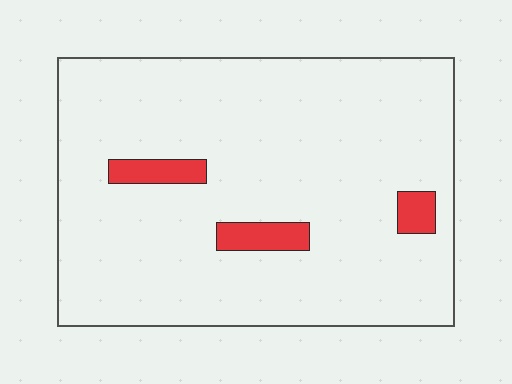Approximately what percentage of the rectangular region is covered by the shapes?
Approximately 5%.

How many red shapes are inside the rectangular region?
3.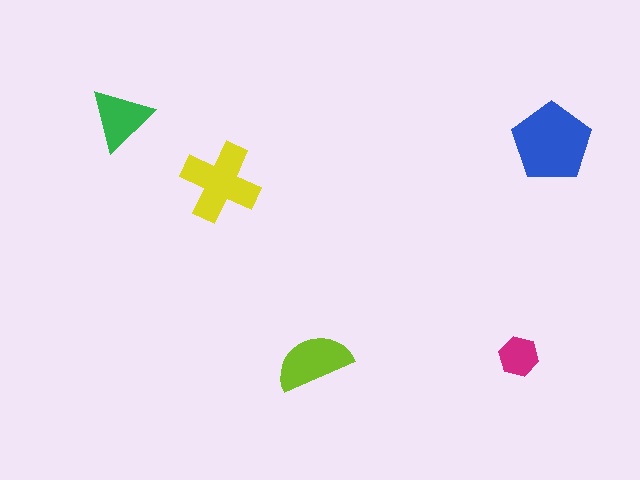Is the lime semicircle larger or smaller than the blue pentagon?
Smaller.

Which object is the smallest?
The magenta hexagon.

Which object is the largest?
The blue pentagon.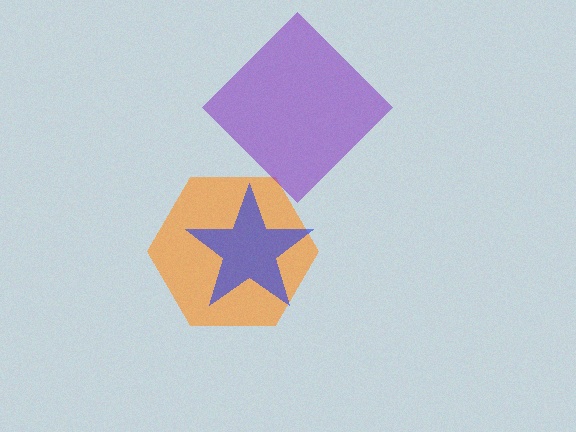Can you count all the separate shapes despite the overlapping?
Yes, there are 3 separate shapes.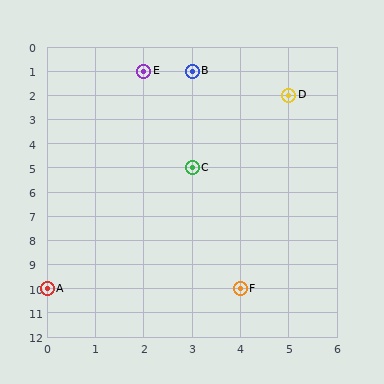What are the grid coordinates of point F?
Point F is at grid coordinates (4, 10).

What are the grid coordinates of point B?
Point B is at grid coordinates (3, 1).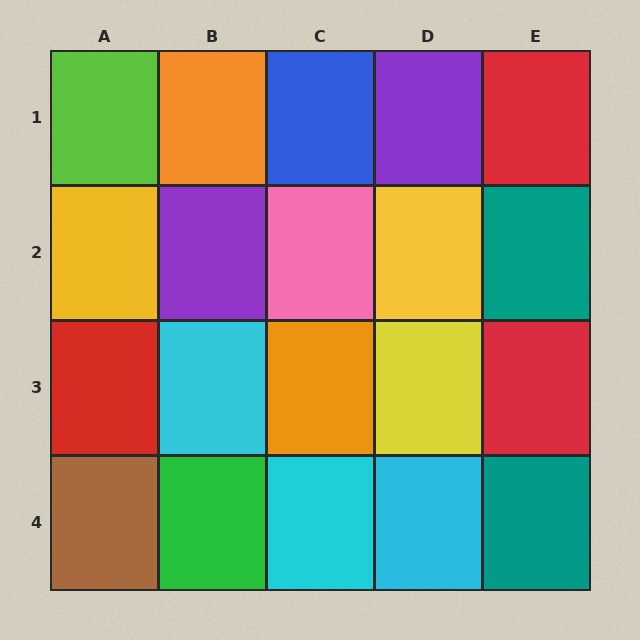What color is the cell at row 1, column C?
Blue.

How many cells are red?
3 cells are red.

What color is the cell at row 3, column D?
Yellow.